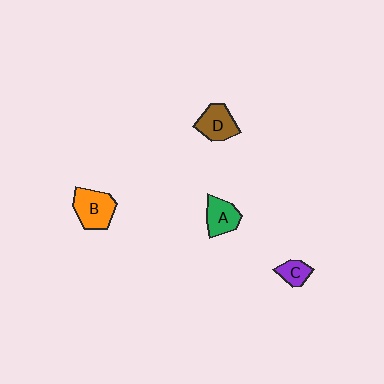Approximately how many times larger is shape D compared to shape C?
Approximately 1.7 times.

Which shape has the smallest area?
Shape C (purple).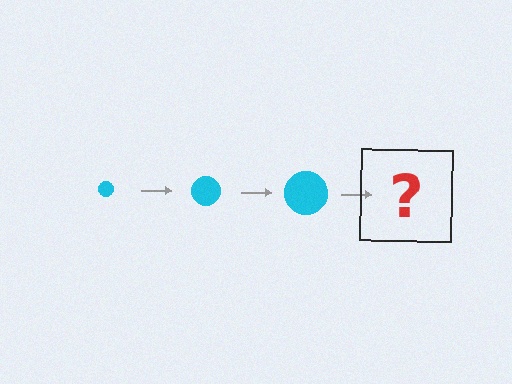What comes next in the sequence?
The next element should be a cyan circle, larger than the previous one.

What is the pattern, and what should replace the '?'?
The pattern is that the circle gets progressively larger each step. The '?' should be a cyan circle, larger than the previous one.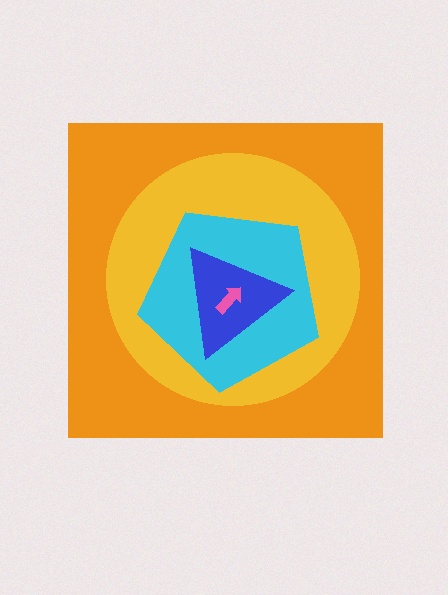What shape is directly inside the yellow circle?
The cyan pentagon.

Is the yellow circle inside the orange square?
Yes.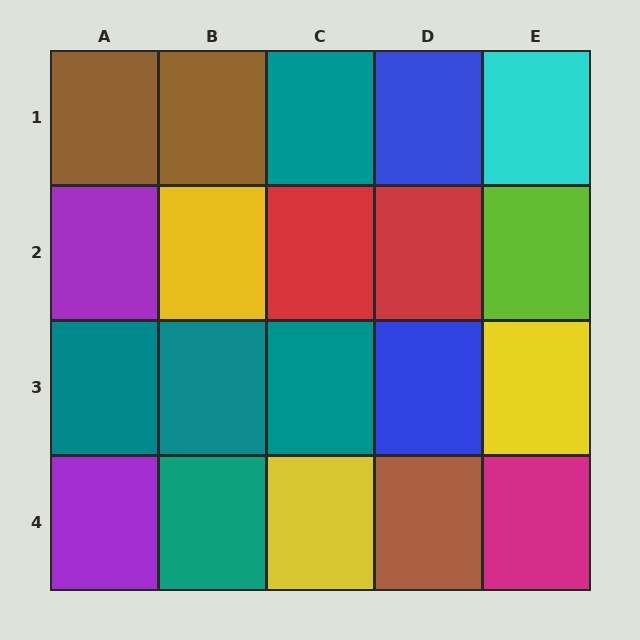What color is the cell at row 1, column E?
Cyan.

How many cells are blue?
2 cells are blue.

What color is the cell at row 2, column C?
Red.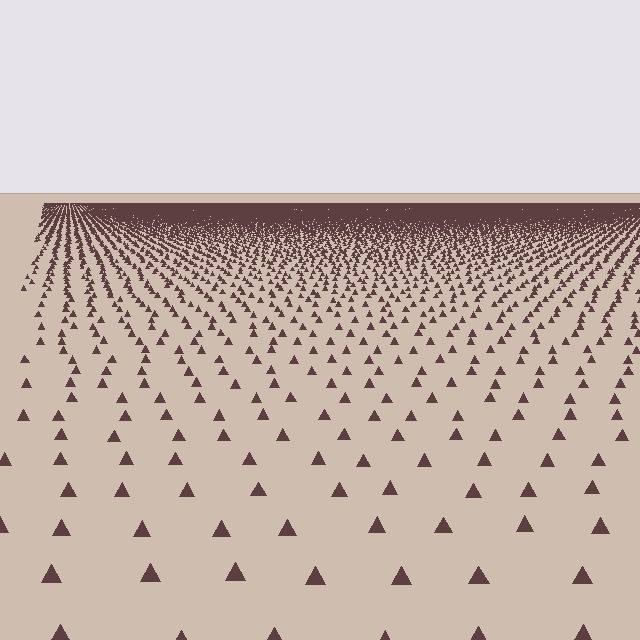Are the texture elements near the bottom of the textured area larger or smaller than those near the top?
Larger. Near the bottom, elements are closer to the viewer and appear at a bigger on-screen size.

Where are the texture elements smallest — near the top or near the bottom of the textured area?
Near the top.